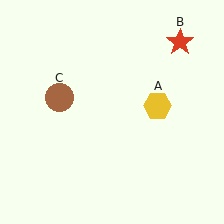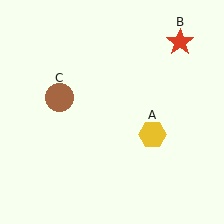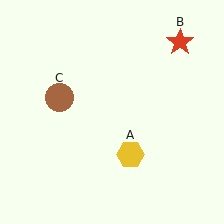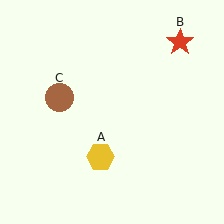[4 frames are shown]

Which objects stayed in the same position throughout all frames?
Red star (object B) and brown circle (object C) remained stationary.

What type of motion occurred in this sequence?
The yellow hexagon (object A) rotated clockwise around the center of the scene.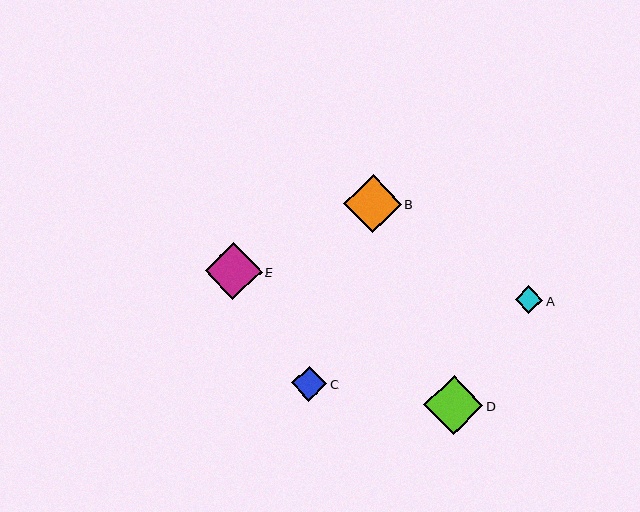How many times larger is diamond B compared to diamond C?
Diamond B is approximately 1.6 times the size of diamond C.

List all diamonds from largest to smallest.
From largest to smallest: D, B, E, C, A.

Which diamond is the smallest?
Diamond A is the smallest with a size of approximately 27 pixels.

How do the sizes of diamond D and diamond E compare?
Diamond D and diamond E are approximately the same size.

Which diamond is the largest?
Diamond D is the largest with a size of approximately 59 pixels.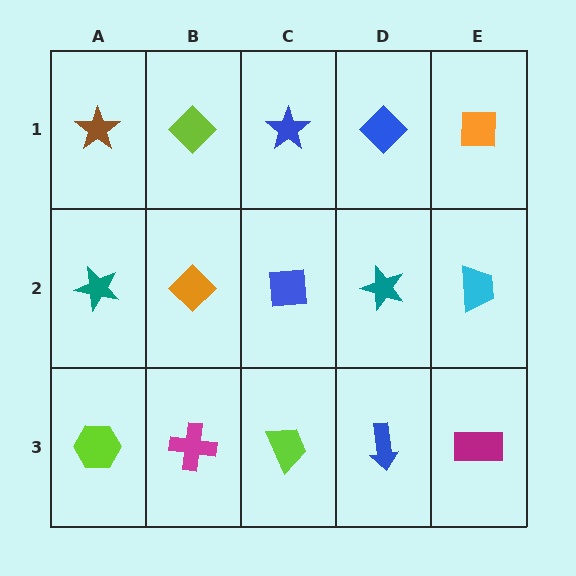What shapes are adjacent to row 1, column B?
An orange diamond (row 2, column B), a brown star (row 1, column A), a blue star (row 1, column C).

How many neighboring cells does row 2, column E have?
3.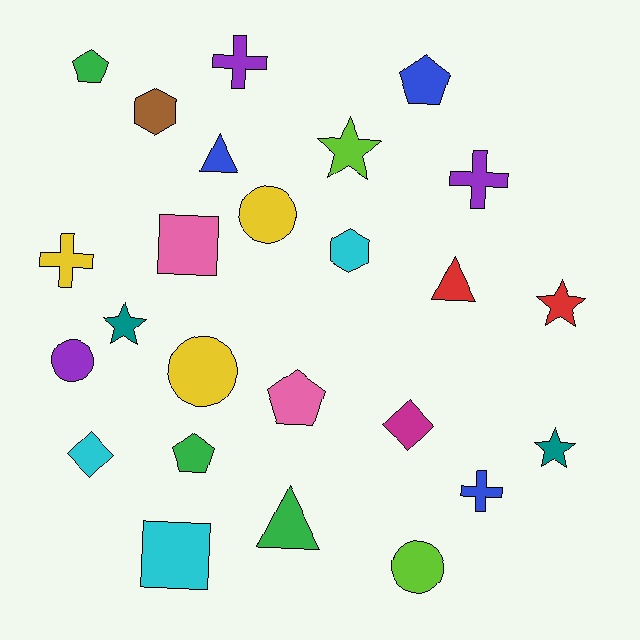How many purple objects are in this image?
There are 3 purple objects.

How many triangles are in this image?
There are 3 triangles.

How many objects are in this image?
There are 25 objects.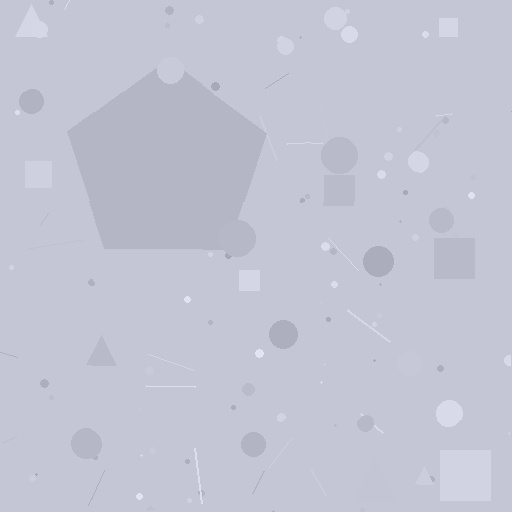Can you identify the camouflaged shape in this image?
The camouflaged shape is a pentagon.